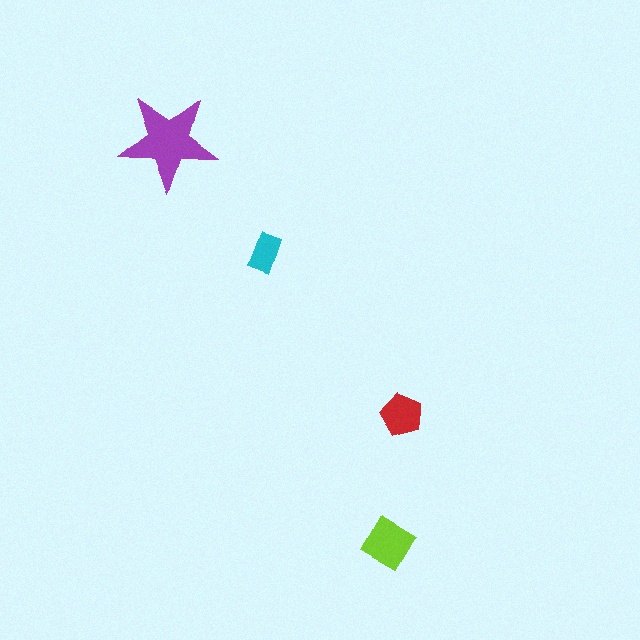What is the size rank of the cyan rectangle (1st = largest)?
4th.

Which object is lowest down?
The lime diamond is bottommost.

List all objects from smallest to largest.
The cyan rectangle, the red pentagon, the lime diamond, the purple star.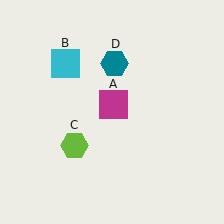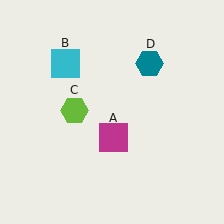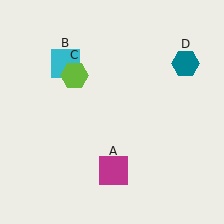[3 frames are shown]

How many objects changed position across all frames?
3 objects changed position: magenta square (object A), lime hexagon (object C), teal hexagon (object D).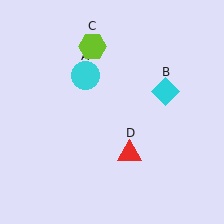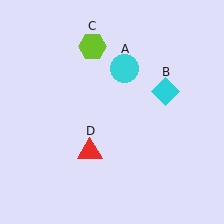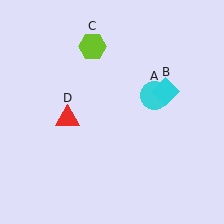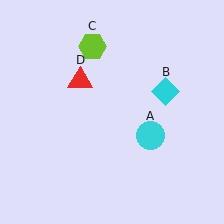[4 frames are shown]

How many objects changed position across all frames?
2 objects changed position: cyan circle (object A), red triangle (object D).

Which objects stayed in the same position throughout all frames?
Cyan diamond (object B) and lime hexagon (object C) remained stationary.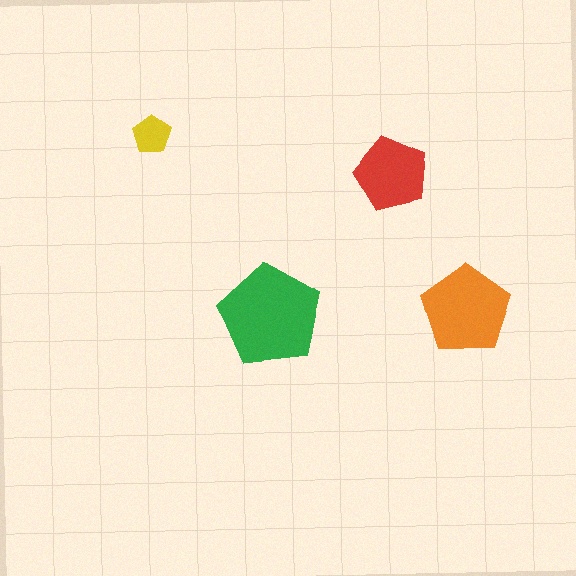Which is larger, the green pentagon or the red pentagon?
The green one.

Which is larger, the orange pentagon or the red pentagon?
The orange one.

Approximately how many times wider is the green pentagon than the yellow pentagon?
About 2.5 times wider.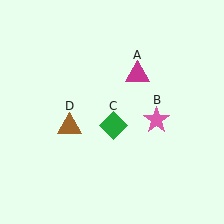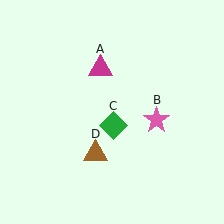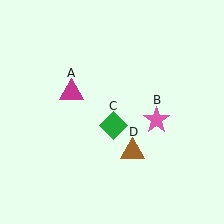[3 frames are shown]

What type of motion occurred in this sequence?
The magenta triangle (object A), brown triangle (object D) rotated counterclockwise around the center of the scene.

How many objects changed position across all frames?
2 objects changed position: magenta triangle (object A), brown triangle (object D).